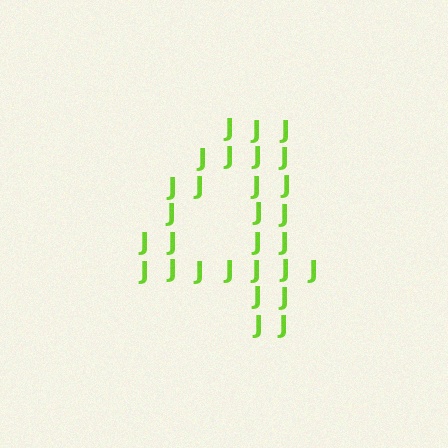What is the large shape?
The large shape is the digit 4.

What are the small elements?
The small elements are letter J's.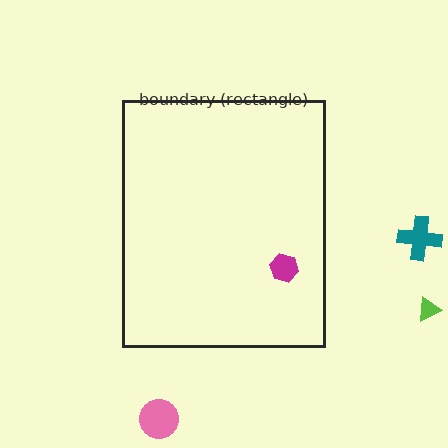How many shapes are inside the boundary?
1 inside, 3 outside.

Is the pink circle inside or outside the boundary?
Outside.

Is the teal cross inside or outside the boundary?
Outside.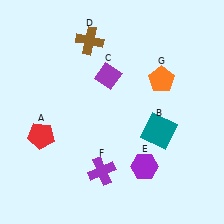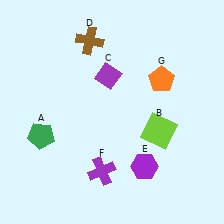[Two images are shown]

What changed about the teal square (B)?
In Image 1, B is teal. In Image 2, it changed to lime.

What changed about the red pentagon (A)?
In Image 1, A is red. In Image 2, it changed to green.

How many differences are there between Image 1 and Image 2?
There are 2 differences between the two images.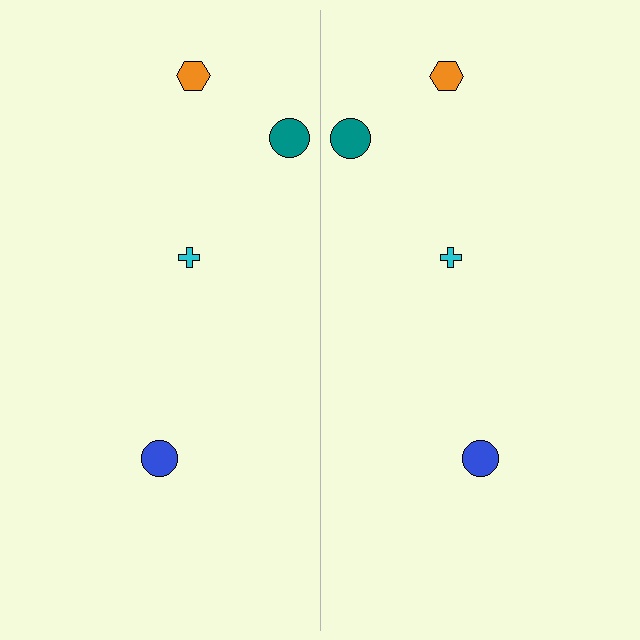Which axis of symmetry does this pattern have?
The pattern has a vertical axis of symmetry running through the center of the image.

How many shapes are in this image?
There are 8 shapes in this image.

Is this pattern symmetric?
Yes, this pattern has bilateral (reflection) symmetry.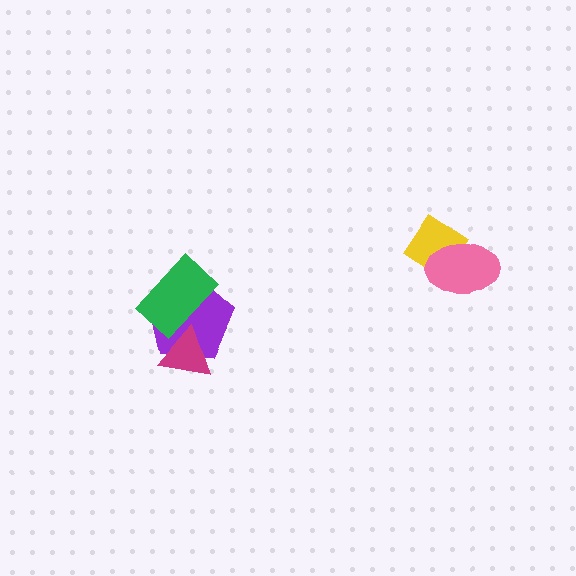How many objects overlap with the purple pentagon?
2 objects overlap with the purple pentagon.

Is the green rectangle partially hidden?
No, no other shape covers it.